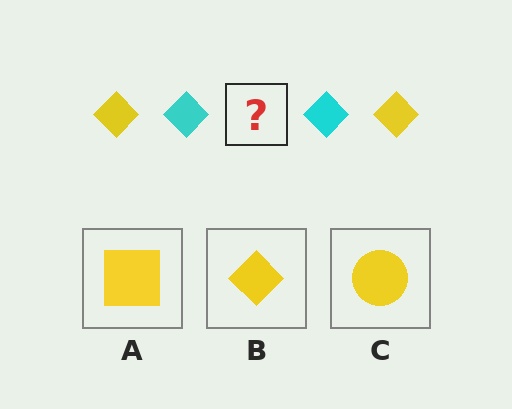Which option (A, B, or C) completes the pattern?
B.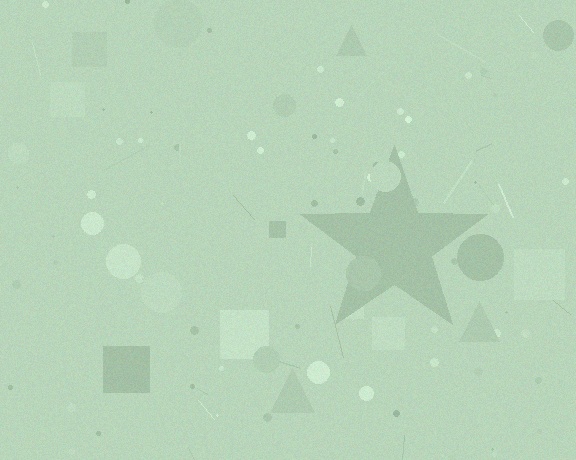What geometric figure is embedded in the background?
A star is embedded in the background.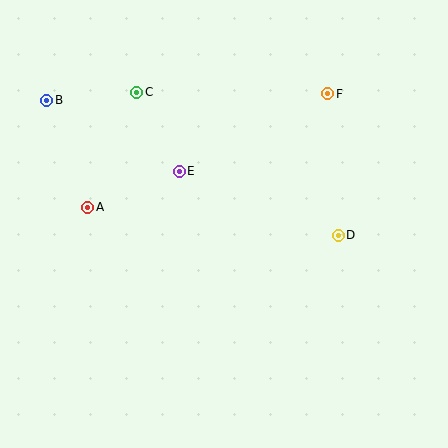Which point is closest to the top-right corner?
Point F is closest to the top-right corner.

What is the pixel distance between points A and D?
The distance between A and D is 252 pixels.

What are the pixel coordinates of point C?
Point C is at (137, 92).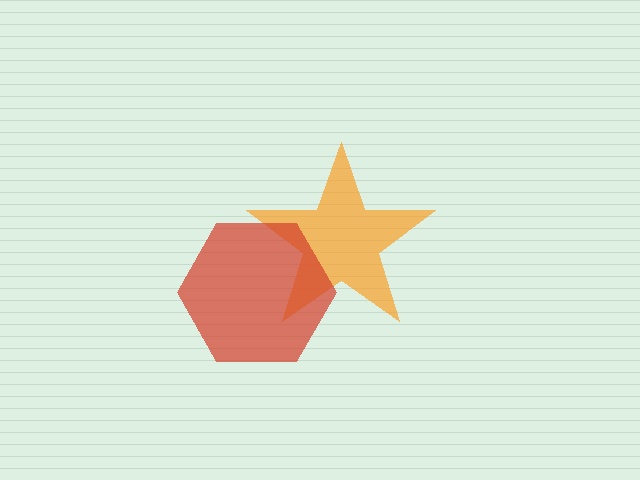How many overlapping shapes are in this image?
There are 2 overlapping shapes in the image.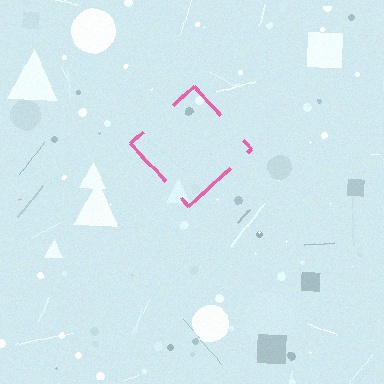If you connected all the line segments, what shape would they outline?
They would outline a diamond.